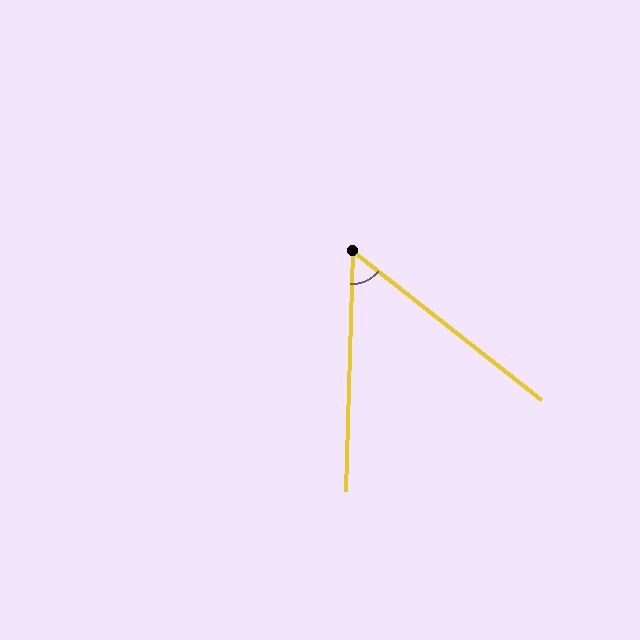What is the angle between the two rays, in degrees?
Approximately 54 degrees.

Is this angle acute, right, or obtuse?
It is acute.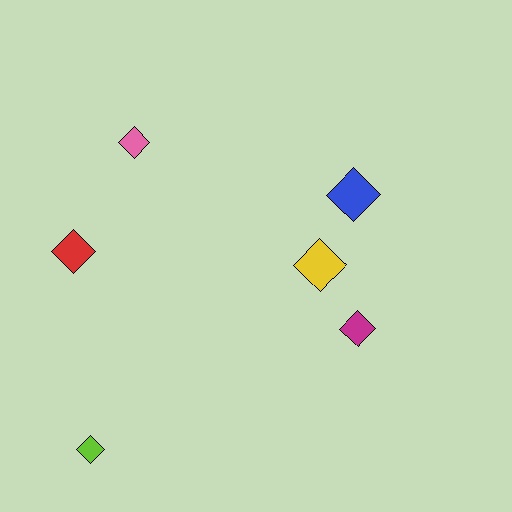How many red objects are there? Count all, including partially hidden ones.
There is 1 red object.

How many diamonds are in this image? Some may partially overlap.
There are 6 diamonds.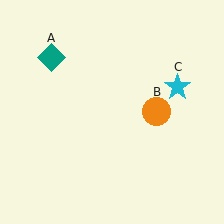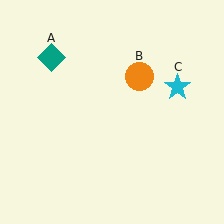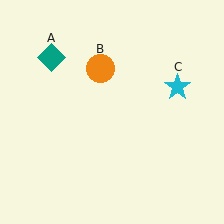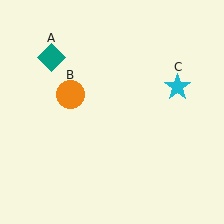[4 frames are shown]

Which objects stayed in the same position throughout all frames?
Teal diamond (object A) and cyan star (object C) remained stationary.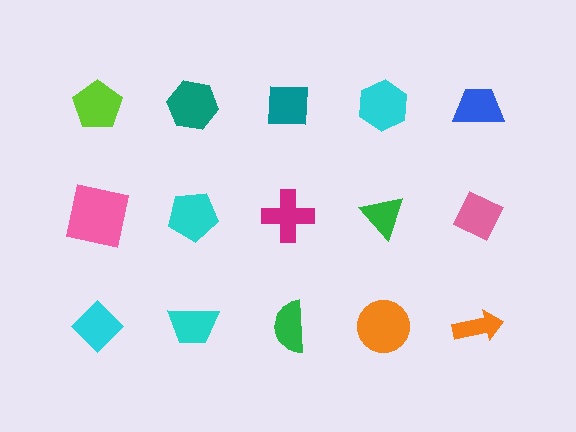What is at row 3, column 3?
A green semicircle.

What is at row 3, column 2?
A cyan trapezoid.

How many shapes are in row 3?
5 shapes.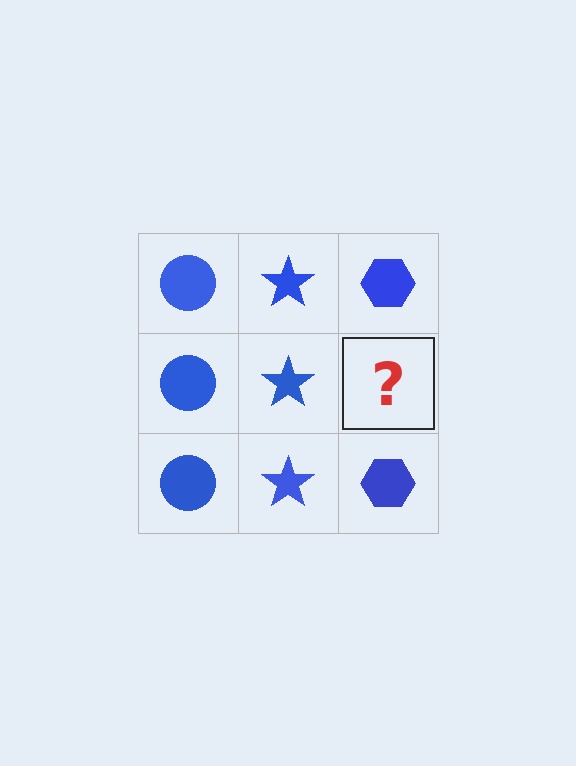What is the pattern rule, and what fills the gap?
The rule is that each column has a consistent shape. The gap should be filled with a blue hexagon.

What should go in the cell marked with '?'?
The missing cell should contain a blue hexagon.